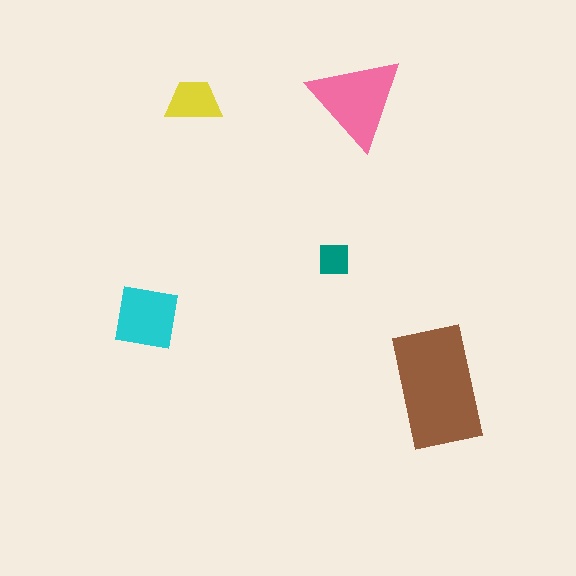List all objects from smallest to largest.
The teal square, the yellow trapezoid, the cyan square, the pink triangle, the brown rectangle.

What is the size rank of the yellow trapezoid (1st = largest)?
4th.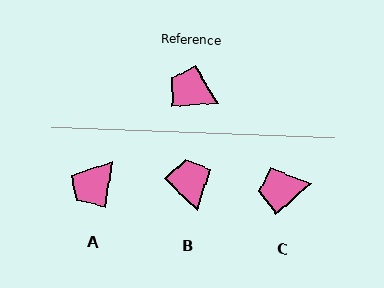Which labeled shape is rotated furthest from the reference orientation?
A, about 76 degrees away.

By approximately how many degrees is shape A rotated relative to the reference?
Approximately 76 degrees counter-clockwise.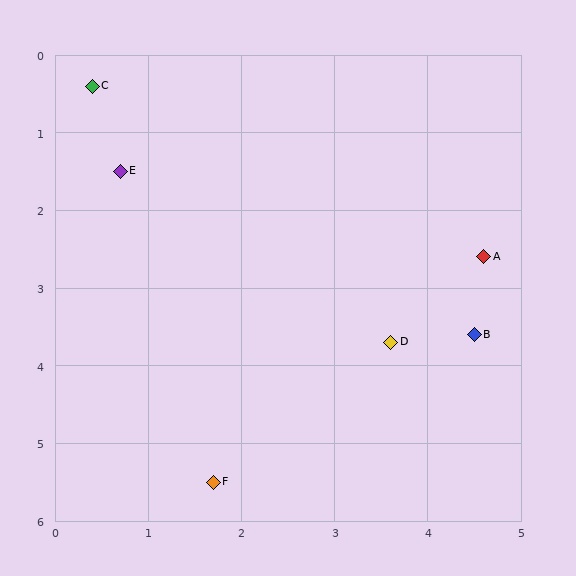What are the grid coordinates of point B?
Point B is at approximately (4.5, 3.6).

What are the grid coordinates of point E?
Point E is at approximately (0.7, 1.5).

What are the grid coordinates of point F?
Point F is at approximately (1.7, 5.5).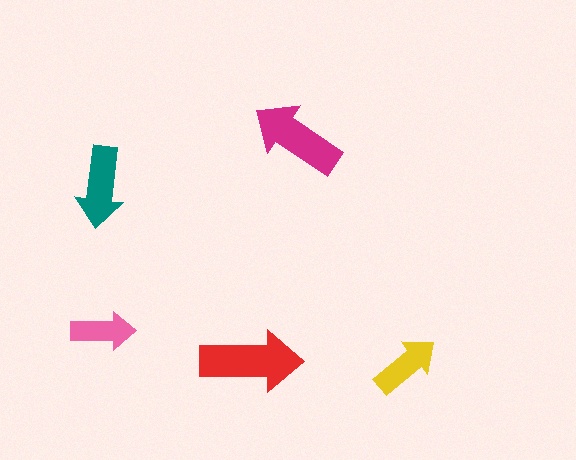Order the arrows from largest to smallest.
the red one, the magenta one, the teal one, the yellow one, the pink one.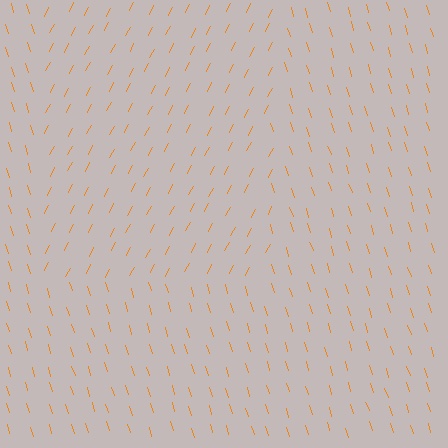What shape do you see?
I see a rectangle.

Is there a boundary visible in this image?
Yes, there is a texture boundary formed by a change in line orientation.